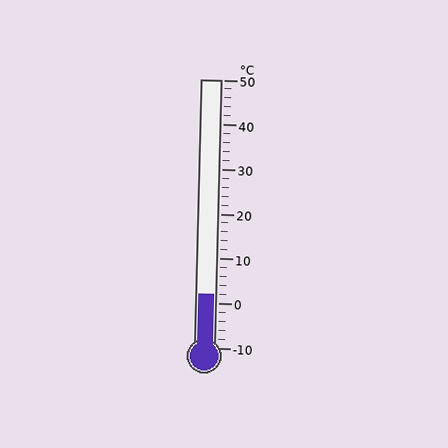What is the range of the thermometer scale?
The thermometer scale ranges from -10°C to 50°C.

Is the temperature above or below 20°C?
The temperature is below 20°C.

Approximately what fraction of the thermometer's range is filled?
The thermometer is filled to approximately 20% of its range.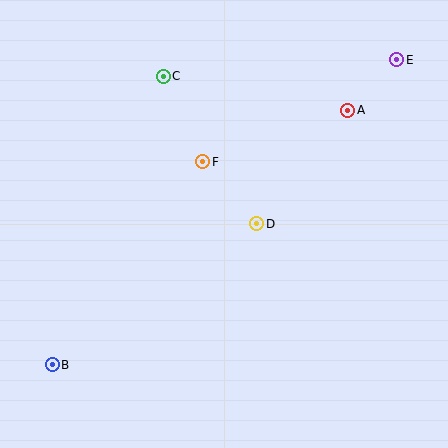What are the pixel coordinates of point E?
Point E is at (397, 60).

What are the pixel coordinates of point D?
Point D is at (257, 224).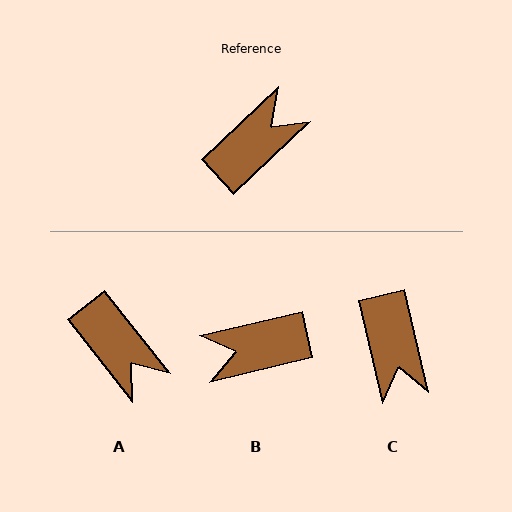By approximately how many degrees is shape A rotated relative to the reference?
Approximately 95 degrees clockwise.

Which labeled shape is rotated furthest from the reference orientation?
B, about 150 degrees away.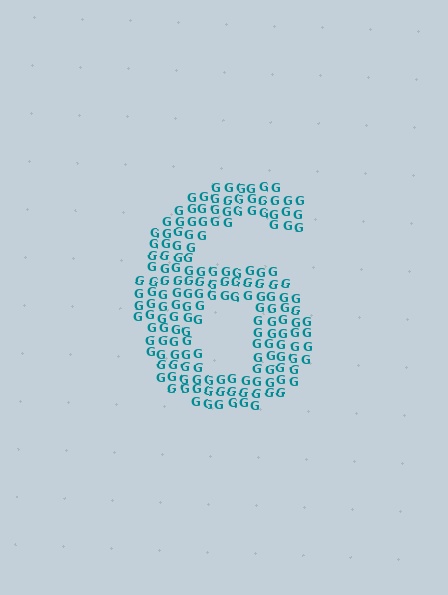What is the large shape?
The large shape is the digit 6.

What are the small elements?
The small elements are letter G's.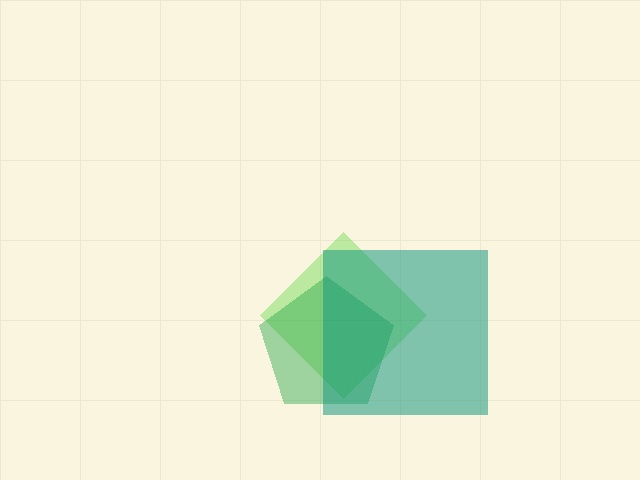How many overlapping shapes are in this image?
There are 3 overlapping shapes in the image.